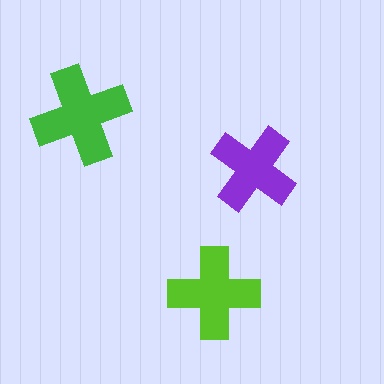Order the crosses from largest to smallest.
the green one, the lime one, the purple one.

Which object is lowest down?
The lime cross is bottommost.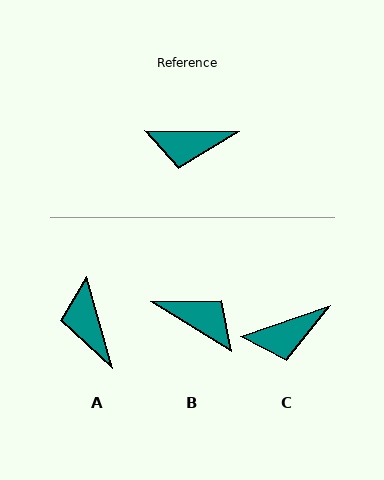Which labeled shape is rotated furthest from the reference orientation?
B, about 149 degrees away.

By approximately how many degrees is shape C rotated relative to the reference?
Approximately 20 degrees counter-clockwise.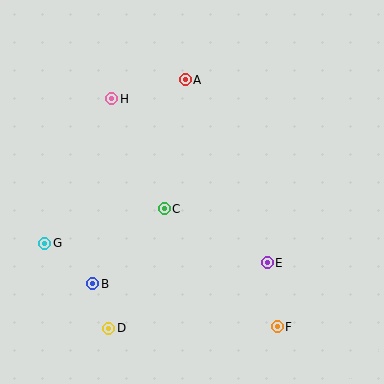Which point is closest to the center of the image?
Point C at (164, 209) is closest to the center.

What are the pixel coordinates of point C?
Point C is at (164, 209).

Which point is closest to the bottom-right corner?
Point F is closest to the bottom-right corner.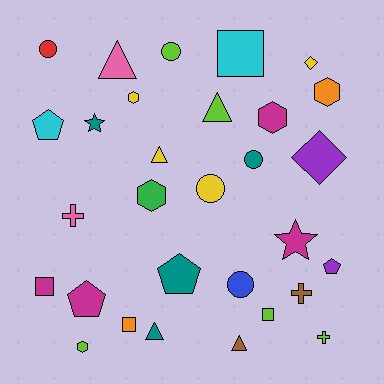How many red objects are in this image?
There is 1 red object.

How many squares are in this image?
There are 4 squares.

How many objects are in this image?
There are 30 objects.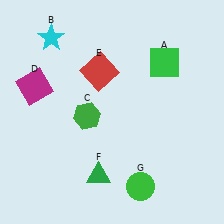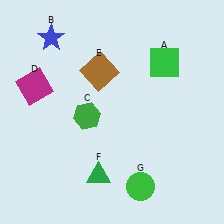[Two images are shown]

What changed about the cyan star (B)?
In Image 1, B is cyan. In Image 2, it changed to blue.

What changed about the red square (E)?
In Image 1, E is red. In Image 2, it changed to brown.